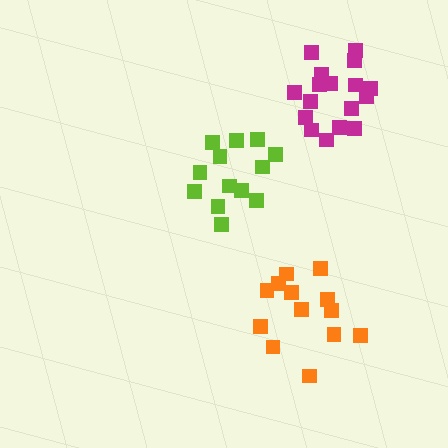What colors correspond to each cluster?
The clusters are colored: lime, orange, magenta.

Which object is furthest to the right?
The magenta cluster is rightmost.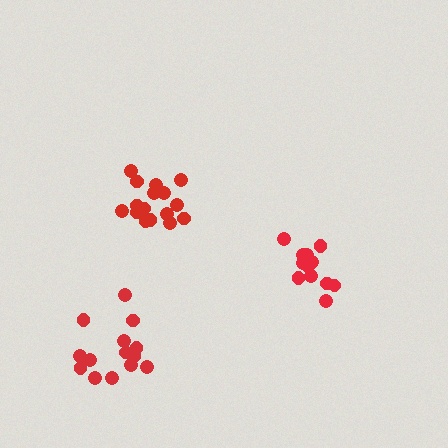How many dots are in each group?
Group 1: 16 dots, Group 2: 14 dots, Group 3: 14 dots (44 total).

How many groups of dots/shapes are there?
There are 3 groups.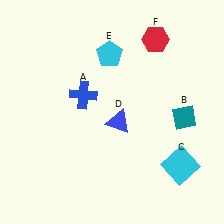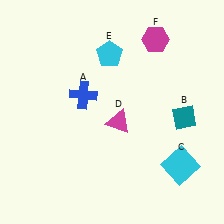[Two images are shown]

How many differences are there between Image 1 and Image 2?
There are 2 differences between the two images.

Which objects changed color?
D changed from blue to magenta. F changed from red to magenta.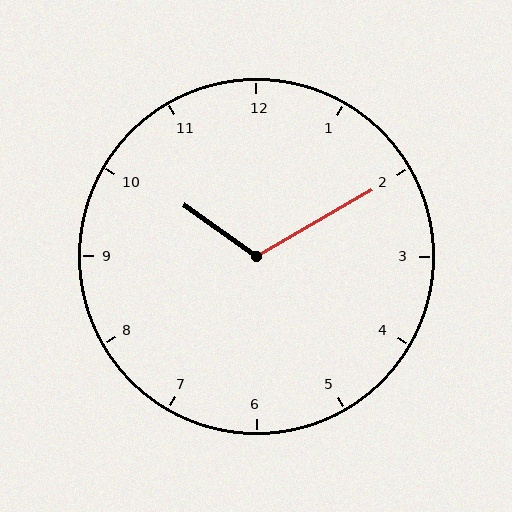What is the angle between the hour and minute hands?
Approximately 115 degrees.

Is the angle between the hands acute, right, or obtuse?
It is obtuse.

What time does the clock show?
10:10.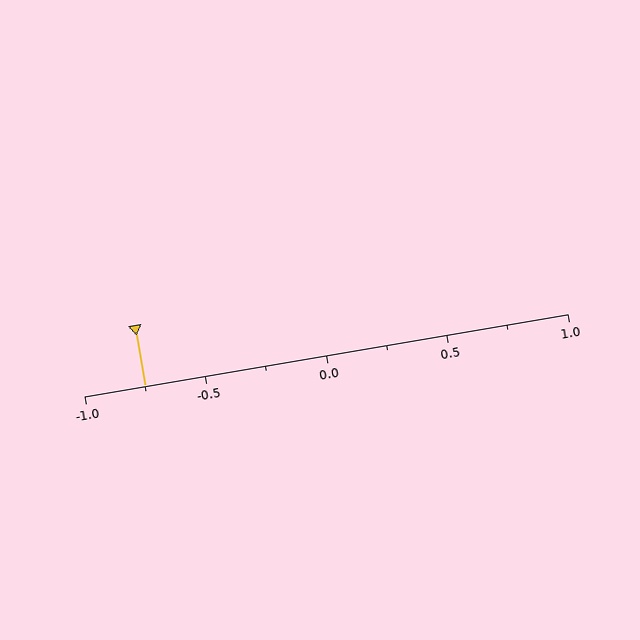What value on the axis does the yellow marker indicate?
The marker indicates approximately -0.75.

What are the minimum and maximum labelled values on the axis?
The axis runs from -1.0 to 1.0.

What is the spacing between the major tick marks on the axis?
The major ticks are spaced 0.5 apart.